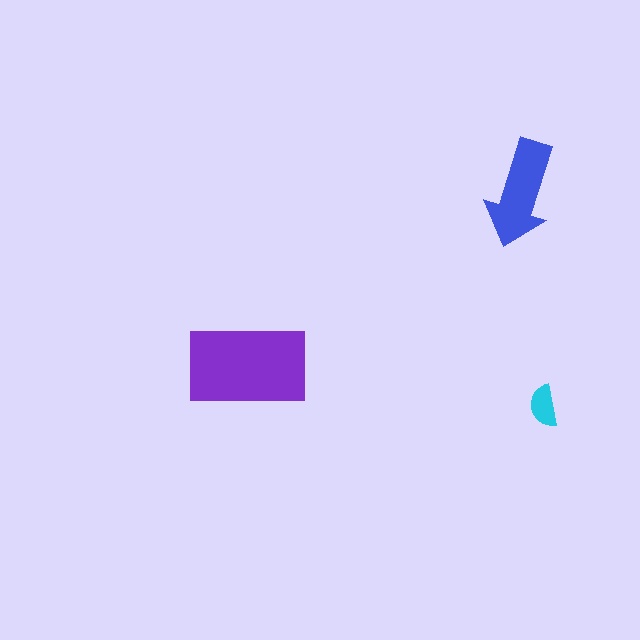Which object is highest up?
The blue arrow is topmost.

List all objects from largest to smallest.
The purple rectangle, the blue arrow, the cyan semicircle.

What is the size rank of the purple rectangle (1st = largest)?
1st.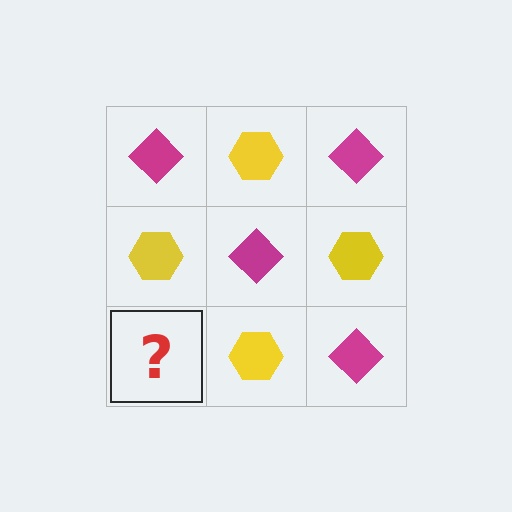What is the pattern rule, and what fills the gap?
The rule is that it alternates magenta diamond and yellow hexagon in a checkerboard pattern. The gap should be filled with a magenta diamond.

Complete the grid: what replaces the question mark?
The question mark should be replaced with a magenta diamond.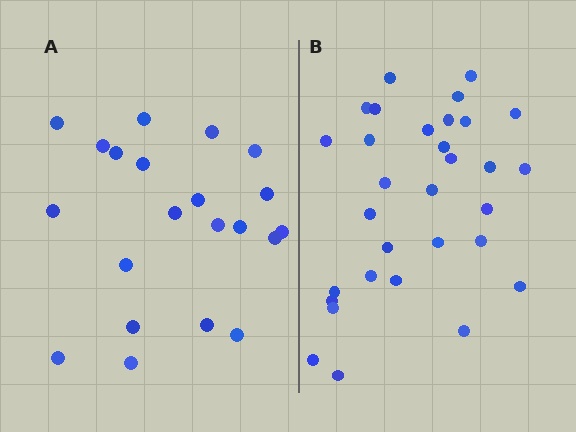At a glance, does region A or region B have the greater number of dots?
Region B (the right region) has more dots.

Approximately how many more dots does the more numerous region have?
Region B has roughly 10 or so more dots than region A.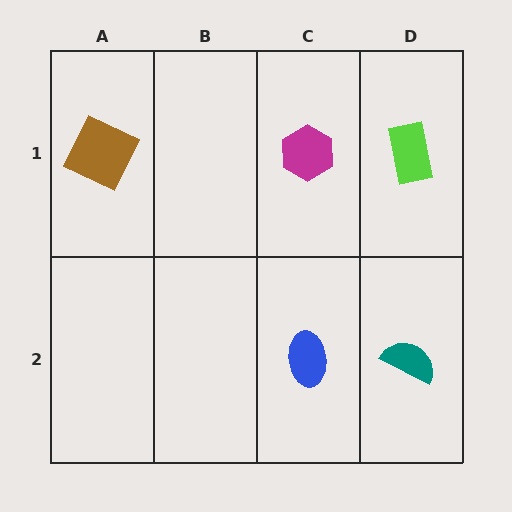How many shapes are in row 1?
3 shapes.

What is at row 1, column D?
A lime rectangle.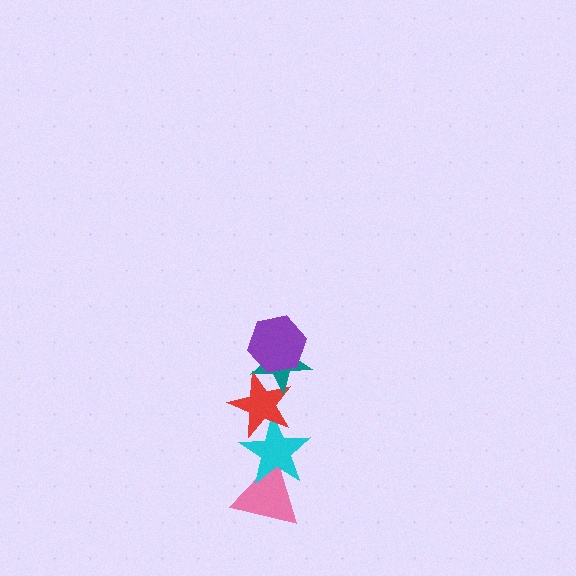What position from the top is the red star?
The red star is 3rd from the top.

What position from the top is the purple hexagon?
The purple hexagon is 1st from the top.